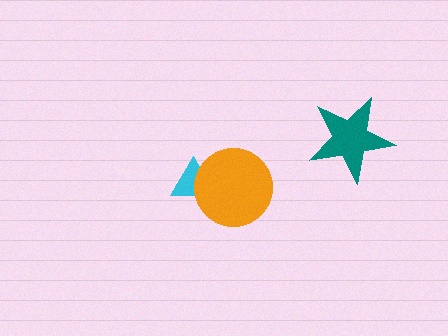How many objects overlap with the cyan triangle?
1 object overlaps with the cyan triangle.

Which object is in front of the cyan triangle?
The orange circle is in front of the cyan triangle.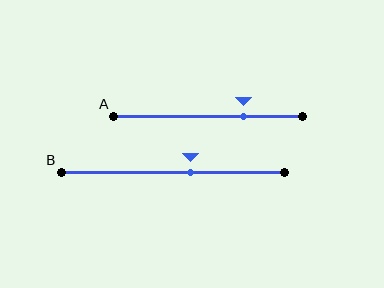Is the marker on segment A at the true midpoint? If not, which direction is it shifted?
No, the marker on segment A is shifted to the right by about 19% of the segment length.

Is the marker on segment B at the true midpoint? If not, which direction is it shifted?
No, the marker on segment B is shifted to the right by about 8% of the segment length.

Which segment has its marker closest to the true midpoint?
Segment B has its marker closest to the true midpoint.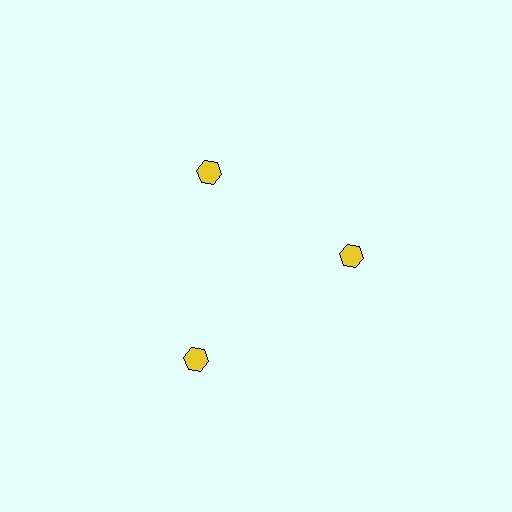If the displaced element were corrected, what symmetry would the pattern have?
It would have 3-fold rotational symmetry — the pattern would map onto itself every 120 degrees.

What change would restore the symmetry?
The symmetry would be restored by moving it inward, back onto the ring so that all 3 hexagons sit at equal angles and equal distance from the center.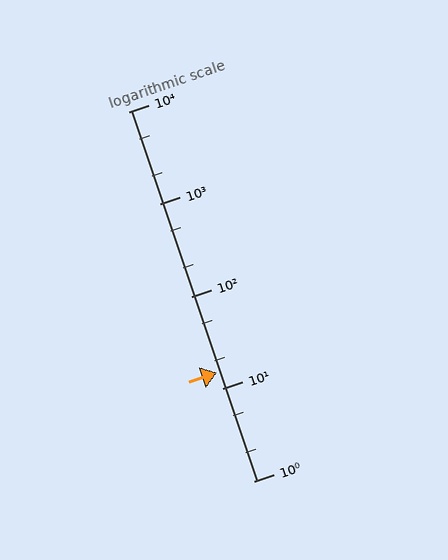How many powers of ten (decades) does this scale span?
The scale spans 4 decades, from 1 to 10000.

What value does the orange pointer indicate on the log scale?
The pointer indicates approximately 15.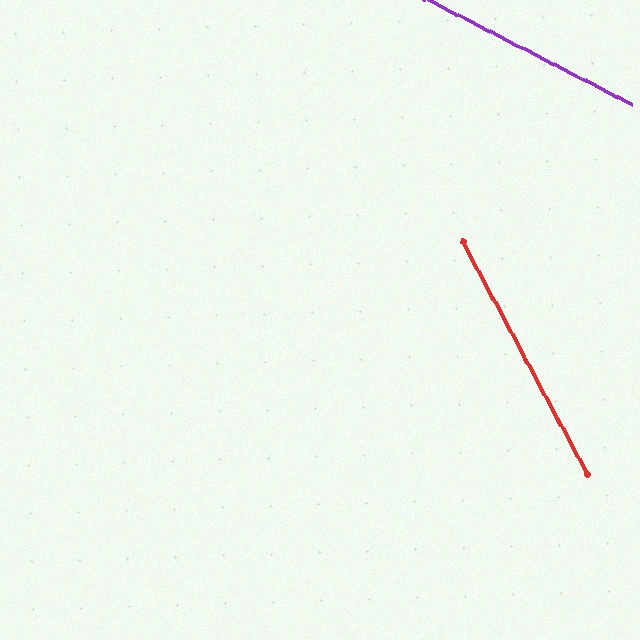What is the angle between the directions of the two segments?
Approximately 35 degrees.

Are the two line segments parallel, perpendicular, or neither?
Neither parallel nor perpendicular — they differ by about 35°.